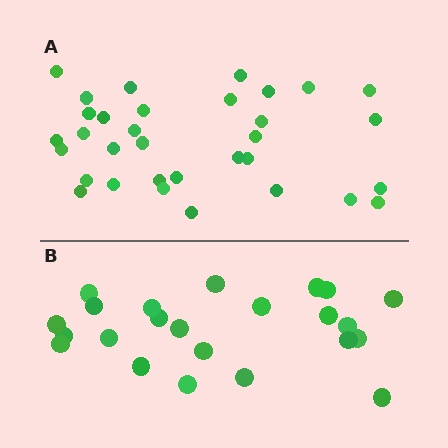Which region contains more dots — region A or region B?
Region A (the top region) has more dots.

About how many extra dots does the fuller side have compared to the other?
Region A has roughly 10 or so more dots than region B.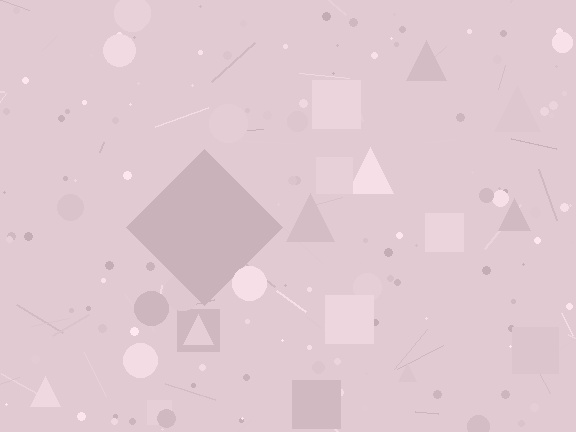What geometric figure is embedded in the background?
A diamond is embedded in the background.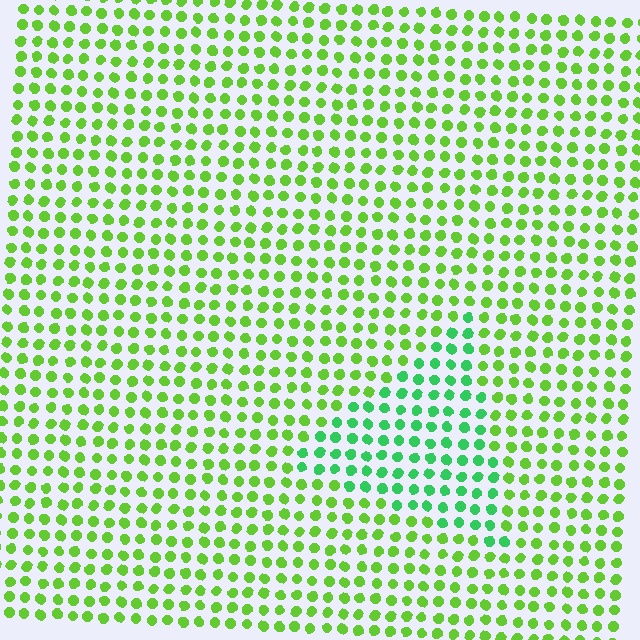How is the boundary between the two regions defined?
The boundary is defined purely by a slight shift in hue (about 37 degrees). Spacing, size, and orientation are identical on both sides.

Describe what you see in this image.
The image is filled with small lime elements in a uniform arrangement. A triangle-shaped region is visible where the elements are tinted to a slightly different hue, forming a subtle color boundary.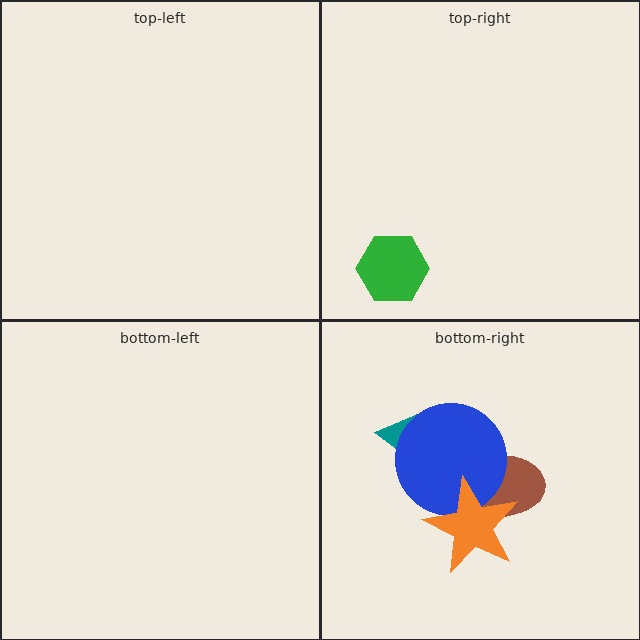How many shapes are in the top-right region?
1.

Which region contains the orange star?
The bottom-right region.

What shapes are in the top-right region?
The green hexagon.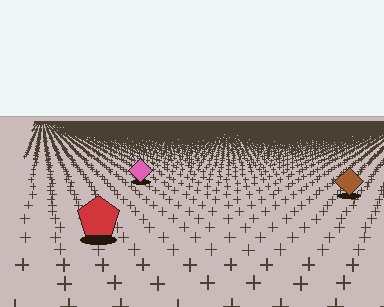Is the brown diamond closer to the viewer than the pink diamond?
Yes. The brown diamond is closer — you can tell from the texture gradient: the ground texture is coarser near it.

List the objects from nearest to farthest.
From nearest to farthest: the red pentagon, the brown diamond, the pink diamond.